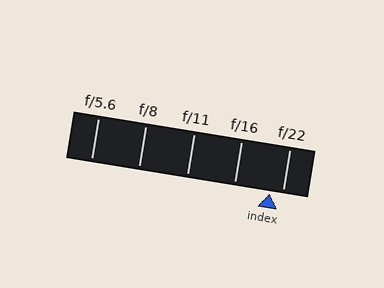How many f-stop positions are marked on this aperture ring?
There are 5 f-stop positions marked.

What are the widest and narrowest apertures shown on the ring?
The widest aperture shown is f/5.6 and the narrowest is f/22.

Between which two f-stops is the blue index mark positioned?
The index mark is between f/16 and f/22.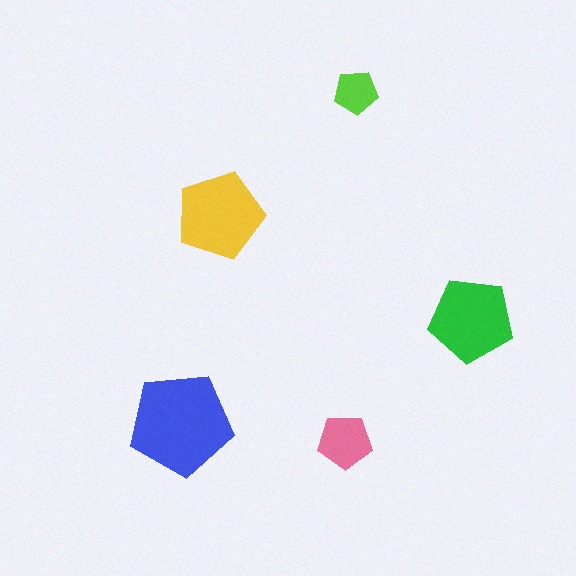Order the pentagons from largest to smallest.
the blue one, the yellow one, the green one, the pink one, the lime one.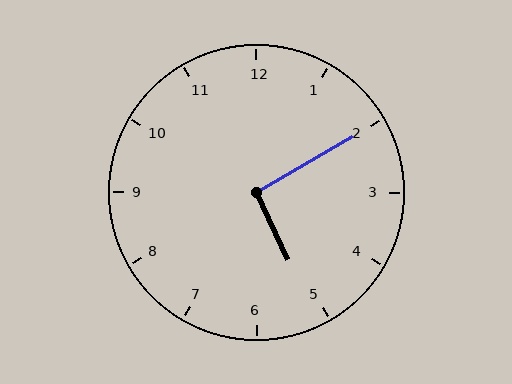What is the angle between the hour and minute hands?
Approximately 95 degrees.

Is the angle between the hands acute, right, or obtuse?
It is right.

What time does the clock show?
5:10.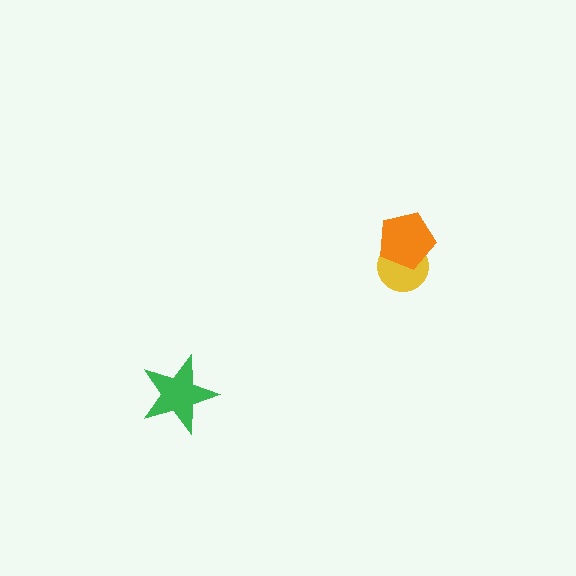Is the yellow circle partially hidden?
Yes, it is partially covered by another shape.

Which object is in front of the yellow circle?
The orange pentagon is in front of the yellow circle.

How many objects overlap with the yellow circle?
1 object overlaps with the yellow circle.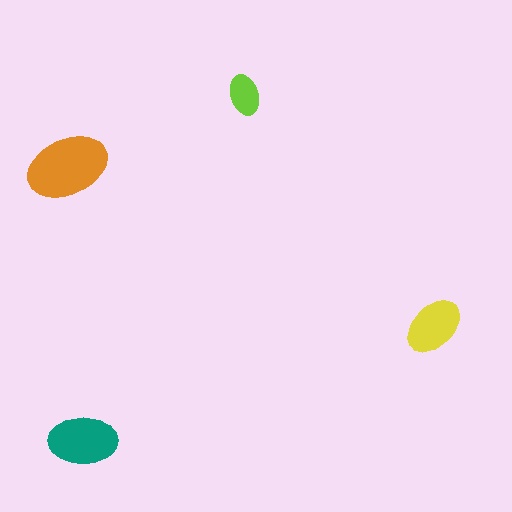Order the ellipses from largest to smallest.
the orange one, the teal one, the yellow one, the lime one.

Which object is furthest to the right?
The yellow ellipse is rightmost.